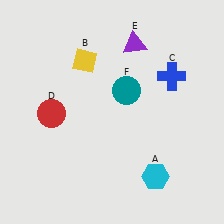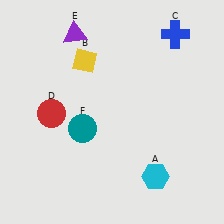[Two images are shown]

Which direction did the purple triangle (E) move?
The purple triangle (E) moved left.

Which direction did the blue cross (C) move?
The blue cross (C) moved up.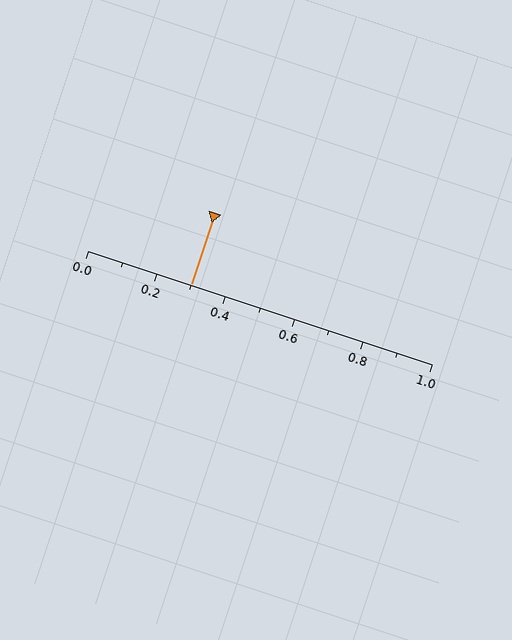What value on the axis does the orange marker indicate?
The marker indicates approximately 0.3.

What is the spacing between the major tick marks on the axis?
The major ticks are spaced 0.2 apart.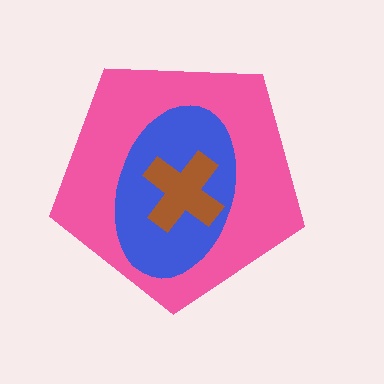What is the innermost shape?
The brown cross.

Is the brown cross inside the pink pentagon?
Yes.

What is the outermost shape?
The pink pentagon.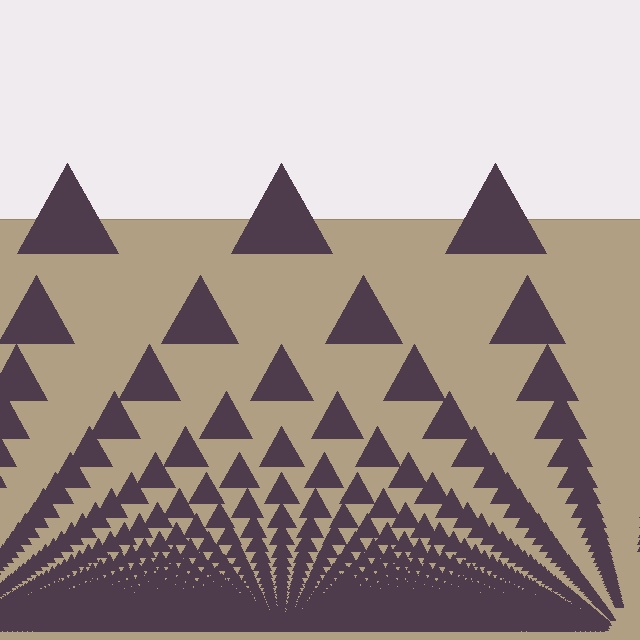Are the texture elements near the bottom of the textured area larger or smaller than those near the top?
Smaller. The gradient is inverted — elements near the bottom are smaller and denser.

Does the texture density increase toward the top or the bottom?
Density increases toward the bottom.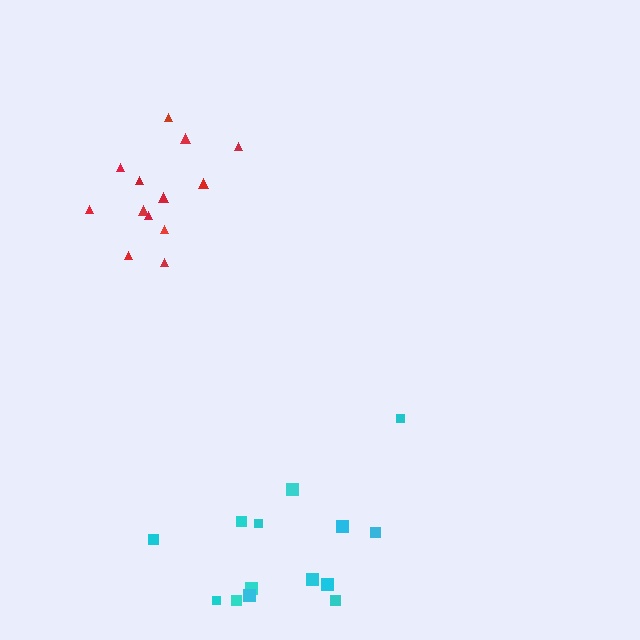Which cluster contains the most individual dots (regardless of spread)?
Cyan (14).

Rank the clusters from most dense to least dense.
red, cyan.